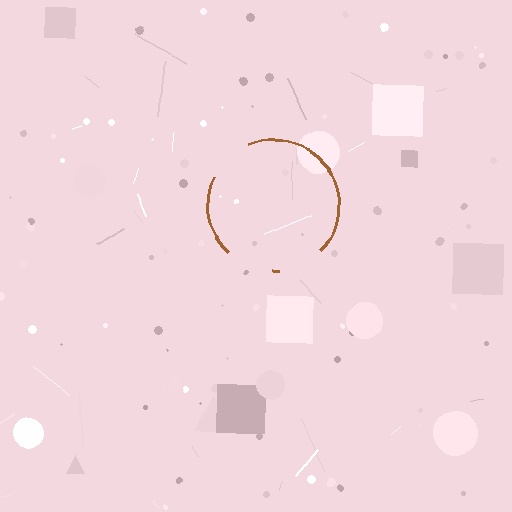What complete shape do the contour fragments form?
The contour fragments form a circle.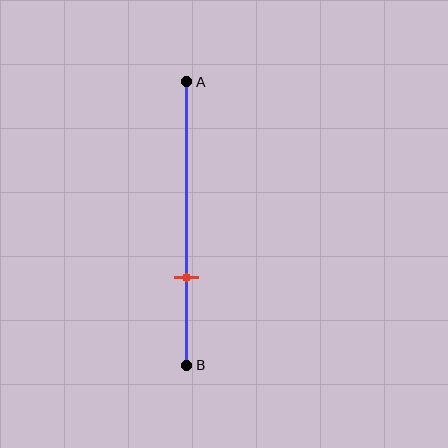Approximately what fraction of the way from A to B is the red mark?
The red mark is approximately 70% of the way from A to B.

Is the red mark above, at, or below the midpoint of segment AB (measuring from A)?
The red mark is below the midpoint of segment AB.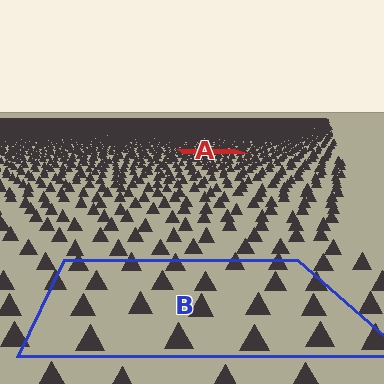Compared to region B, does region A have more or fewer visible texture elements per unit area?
Region A has more texture elements per unit area — they are packed more densely because it is farther away.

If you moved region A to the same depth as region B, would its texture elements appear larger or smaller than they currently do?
They would appear larger. At a closer depth, the same texture elements are projected at a bigger on-screen size.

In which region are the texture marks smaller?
The texture marks are smaller in region A, because it is farther away.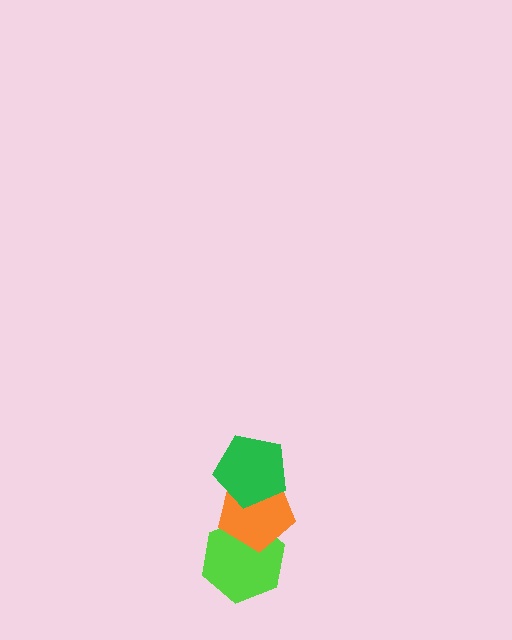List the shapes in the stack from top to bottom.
From top to bottom: the green pentagon, the orange pentagon, the lime hexagon.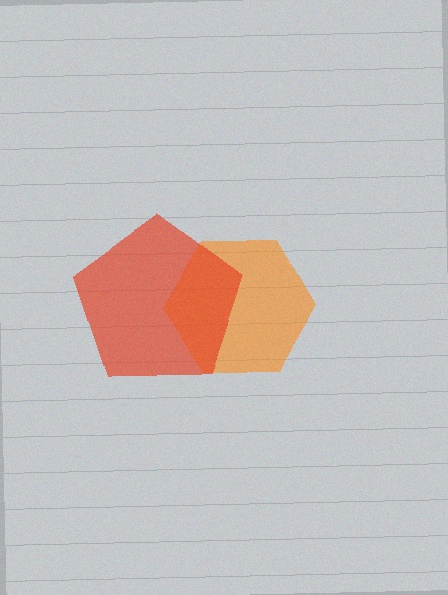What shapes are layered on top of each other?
The layered shapes are: an orange hexagon, a red pentagon.